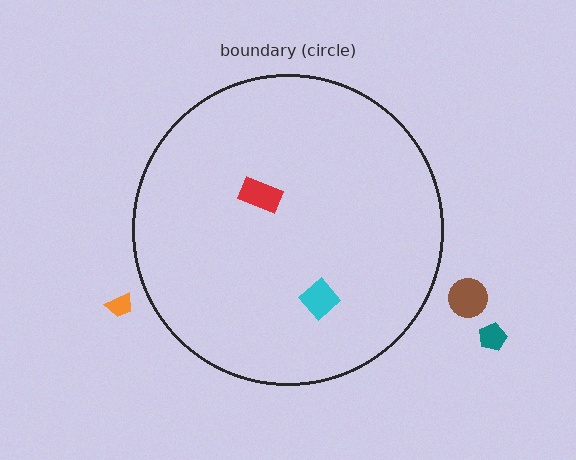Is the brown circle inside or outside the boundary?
Outside.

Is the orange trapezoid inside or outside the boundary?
Outside.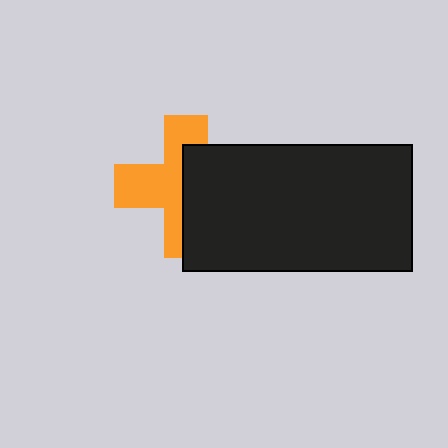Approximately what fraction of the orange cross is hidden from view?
Roughly 48% of the orange cross is hidden behind the black rectangle.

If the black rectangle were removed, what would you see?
You would see the complete orange cross.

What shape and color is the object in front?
The object in front is a black rectangle.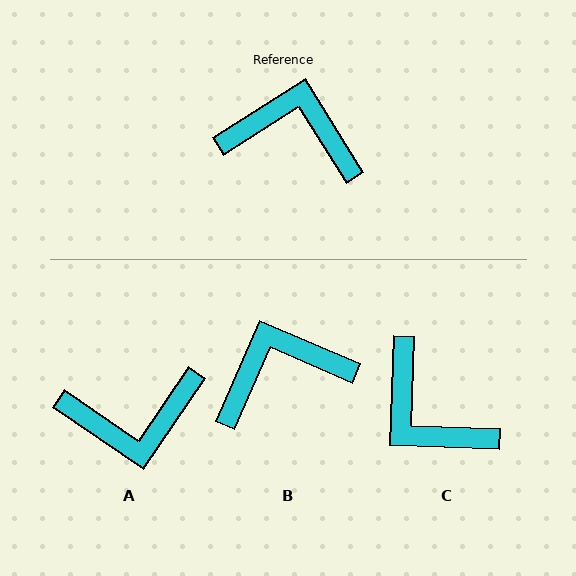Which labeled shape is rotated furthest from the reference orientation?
A, about 156 degrees away.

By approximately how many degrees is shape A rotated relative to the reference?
Approximately 156 degrees clockwise.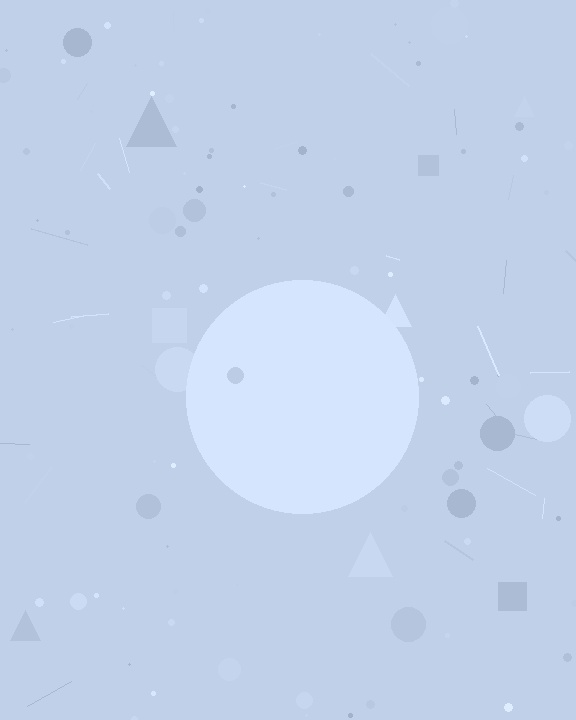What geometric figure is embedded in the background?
A circle is embedded in the background.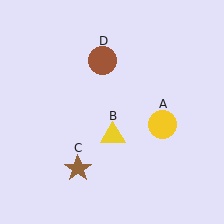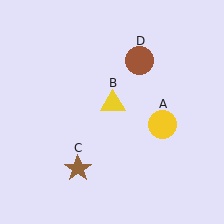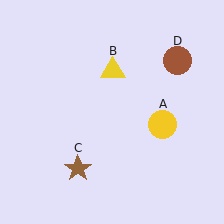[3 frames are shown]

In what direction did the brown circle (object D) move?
The brown circle (object D) moved right.